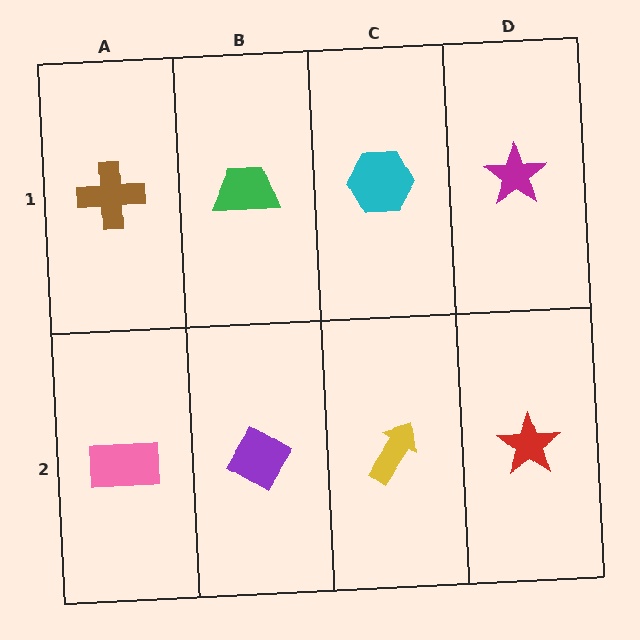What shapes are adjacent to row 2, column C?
A cyan hexagon (row 1, column C), a purple diamond (row 2, column B), a red star (row 2, column D).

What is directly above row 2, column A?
A brown cross.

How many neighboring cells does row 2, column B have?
3.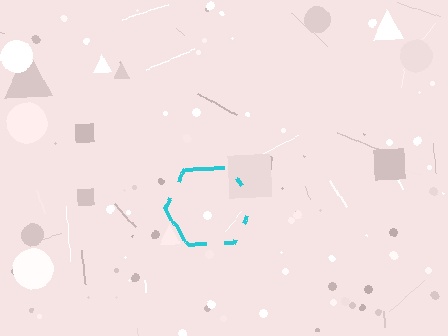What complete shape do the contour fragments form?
The contour fragments form a hexagon.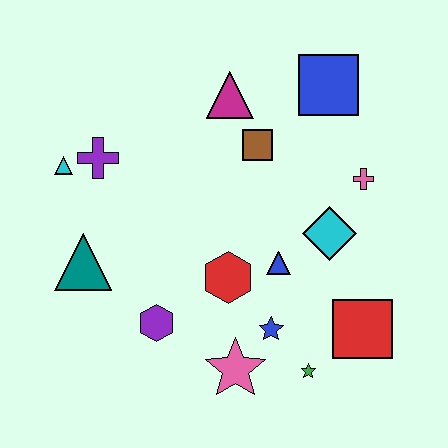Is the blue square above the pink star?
Yes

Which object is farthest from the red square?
The cyan triangle is farthest from the red square.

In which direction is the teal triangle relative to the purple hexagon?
The teal triangle is to the left of the purple hexagon.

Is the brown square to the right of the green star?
No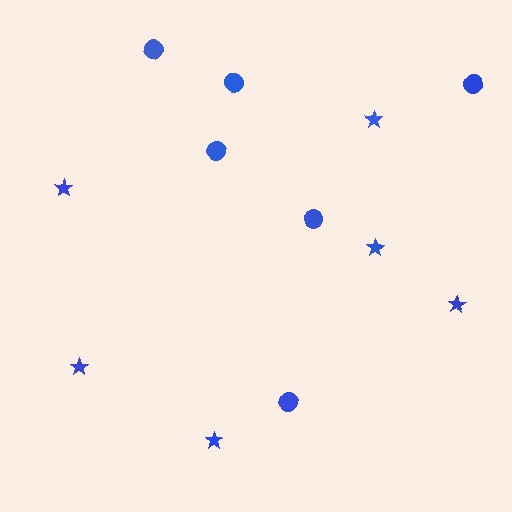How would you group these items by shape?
There are 2 groups: one group of circles (6) and one group of stars (6).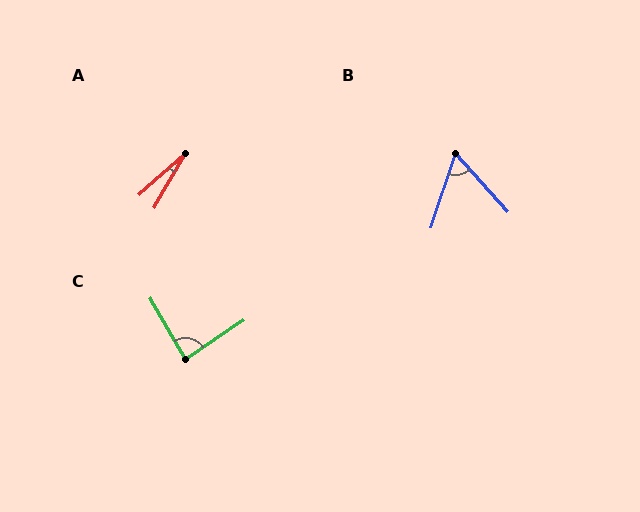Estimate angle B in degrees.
Approximately 60 degrees.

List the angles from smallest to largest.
A (19°), B (60°), C (86°).